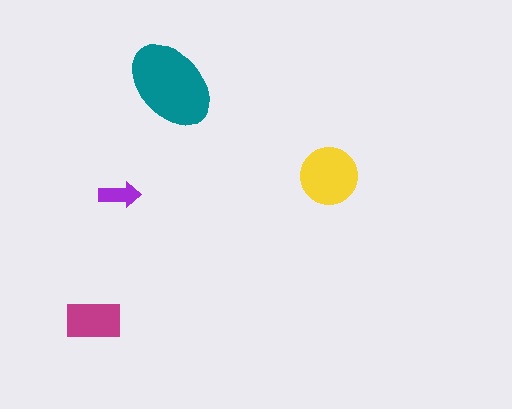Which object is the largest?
The teal ellipse.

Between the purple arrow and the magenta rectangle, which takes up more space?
The magenta rectangle.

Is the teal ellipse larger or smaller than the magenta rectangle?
Larger.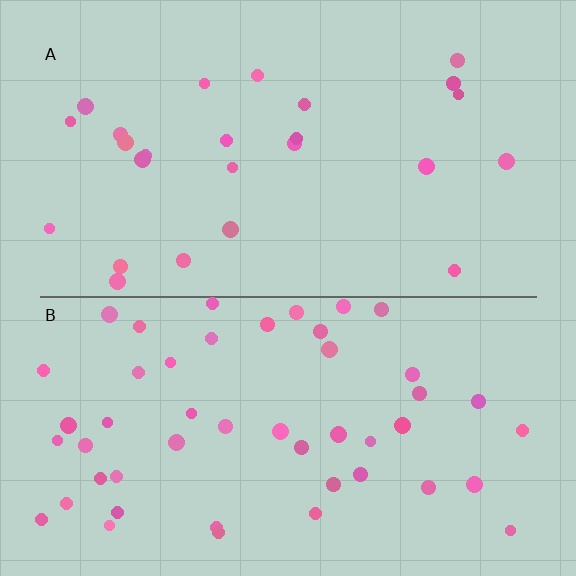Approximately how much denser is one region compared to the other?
Approximately 1.9× — region B over region A.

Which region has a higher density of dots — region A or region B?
B (the bottom).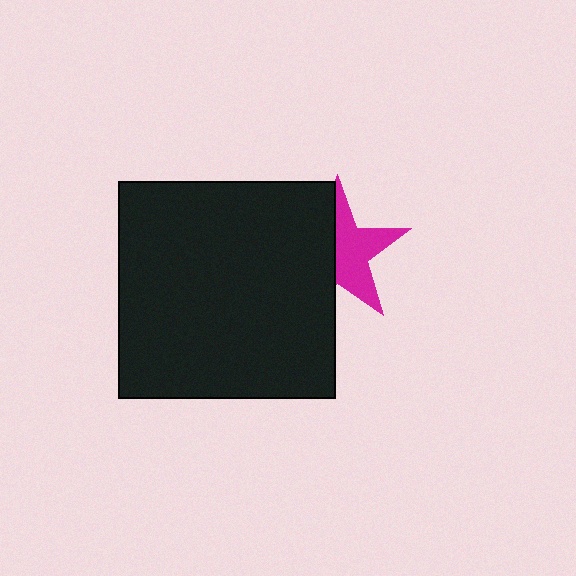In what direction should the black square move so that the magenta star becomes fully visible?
The black square should move left. That is the shortest direction to clear the overlap and leave the magenta star fully visible.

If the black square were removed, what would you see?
You would see the complete magenta star.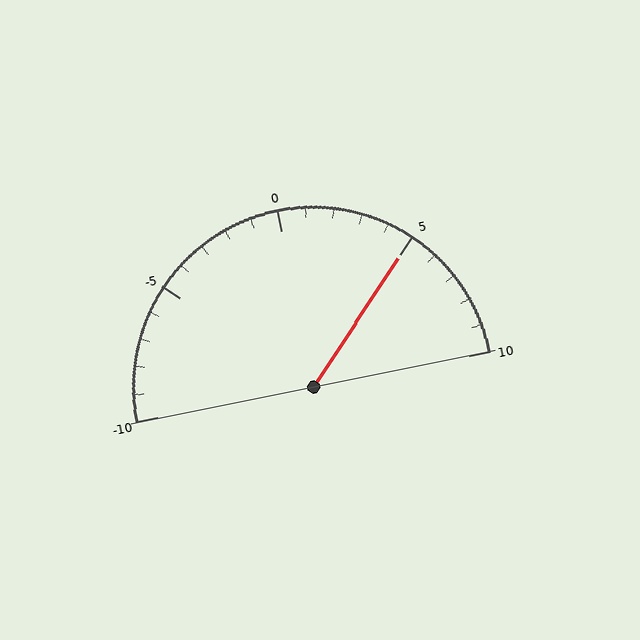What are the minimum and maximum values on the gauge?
The gauge ranges from -10 to 10.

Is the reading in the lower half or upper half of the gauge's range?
The reading is in the upper half of the range (-10 to 10).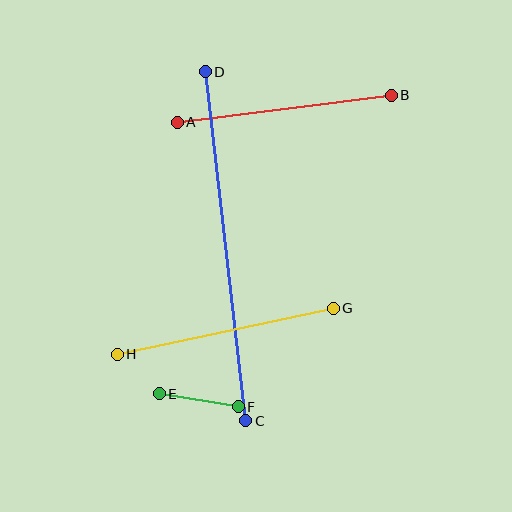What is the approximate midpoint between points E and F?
The midpoint is at approximately (199, 400) pixels.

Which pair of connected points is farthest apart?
Points C and D are farthest apart.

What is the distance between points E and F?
The distance is approximately 80 pixels.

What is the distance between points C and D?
The distance is approximately 351 pixels.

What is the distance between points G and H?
The distance is approximately 221 pixels.